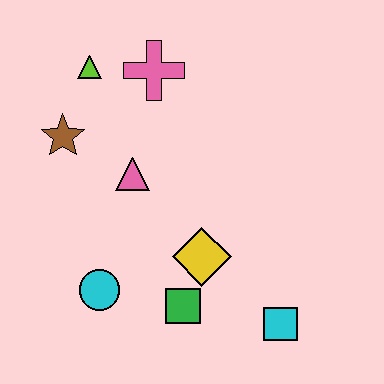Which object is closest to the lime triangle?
The pink cross is closest to the lime triangle.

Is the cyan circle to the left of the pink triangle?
Yes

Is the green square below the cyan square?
No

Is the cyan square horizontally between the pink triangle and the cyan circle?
No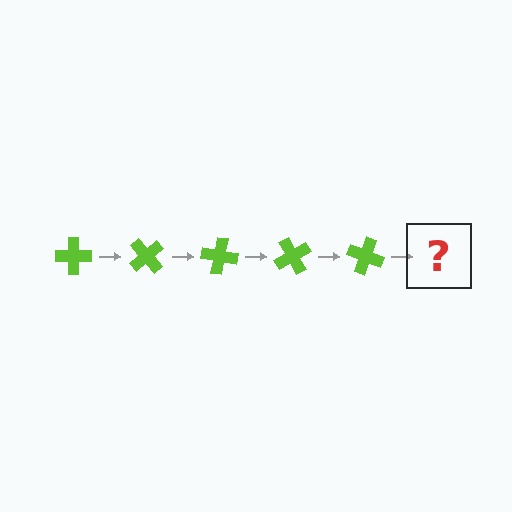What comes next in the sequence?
The next element should be a lime cross rotated 250 degrees.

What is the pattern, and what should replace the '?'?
The pattern is that the cross rotates 50 degrees each step. The '?' should be a lime cross rotated 250 degrees.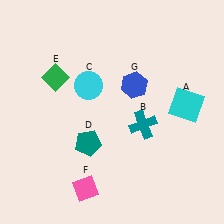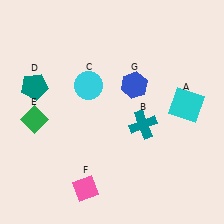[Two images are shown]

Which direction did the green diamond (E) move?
The green diamond (E) moved down.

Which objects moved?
The objects that moved are: the teal pentagon (D), the green diamond (E).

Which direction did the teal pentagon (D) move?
The teal pentagon (D) moved up.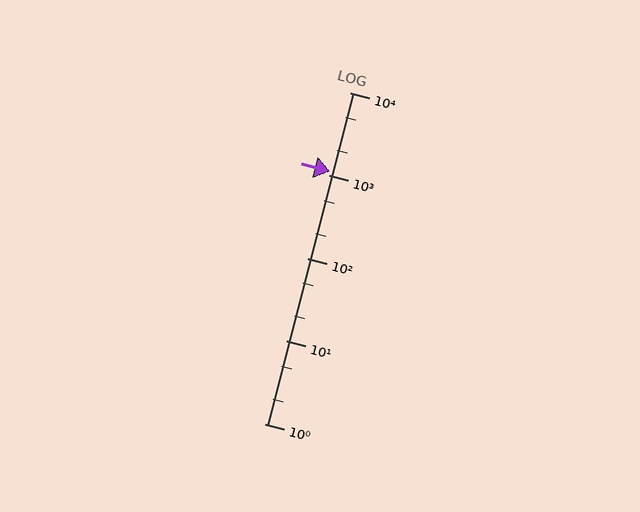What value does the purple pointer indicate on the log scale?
The pointer indicates approximately 1100.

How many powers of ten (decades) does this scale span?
The scale spans 4 decades, from 1 to 10000.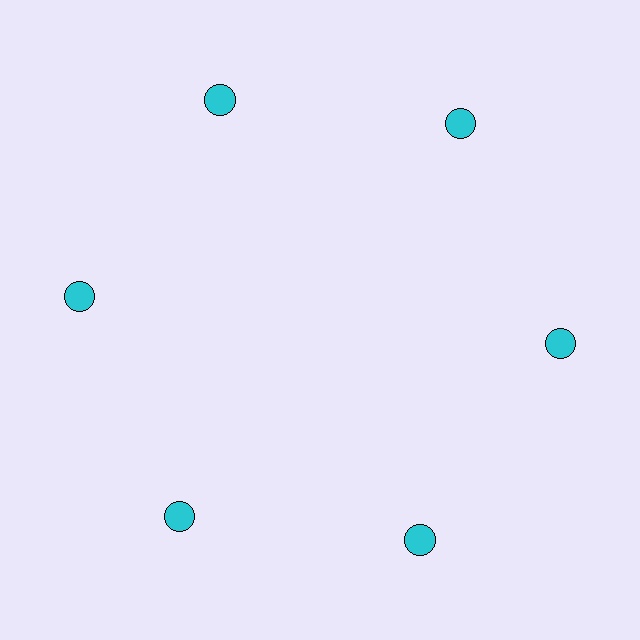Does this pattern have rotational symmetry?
Yes, this pattern has 6-fold rotational symmetry. It looks the same after rotating 60 degrees around the center.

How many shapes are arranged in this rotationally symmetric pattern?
There are 6 shapes, arranged in 6 groups of 1.